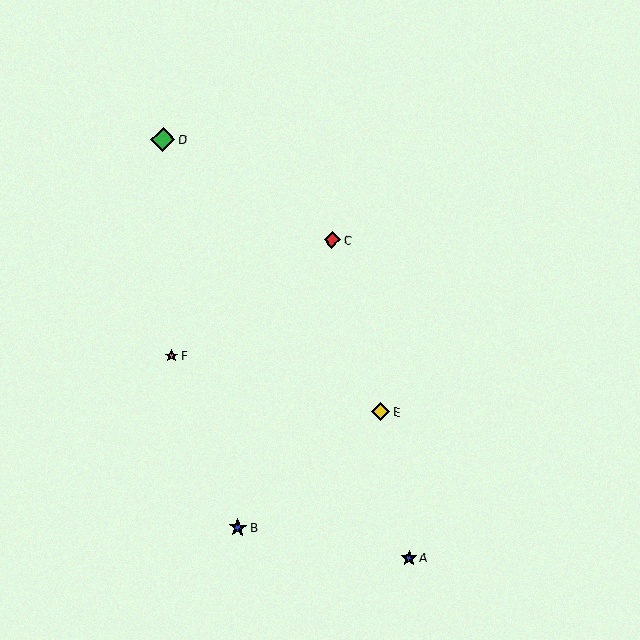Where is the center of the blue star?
The center of the blue star is at (409, 558).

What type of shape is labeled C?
Shape C is a red diamond.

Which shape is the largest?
The green diamond (labeled D) is the largest.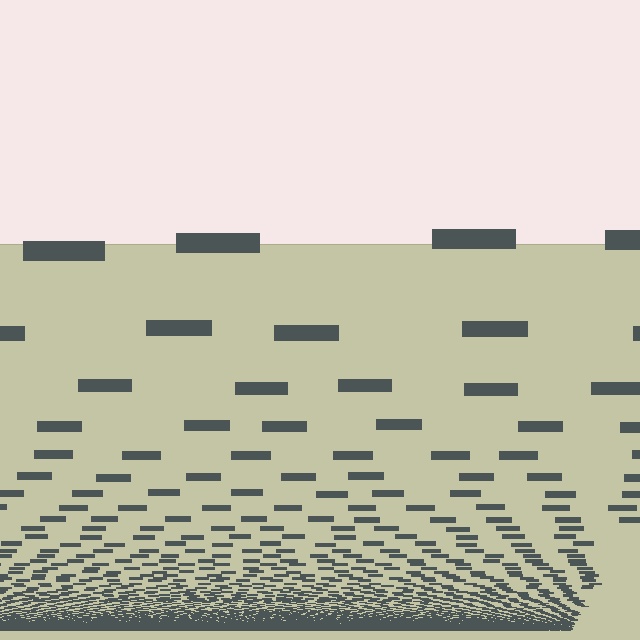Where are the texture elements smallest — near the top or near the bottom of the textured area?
Near the bottom.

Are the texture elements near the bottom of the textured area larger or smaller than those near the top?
Smaller. The gradient is inverted — elements near the bottom are smaller and denser.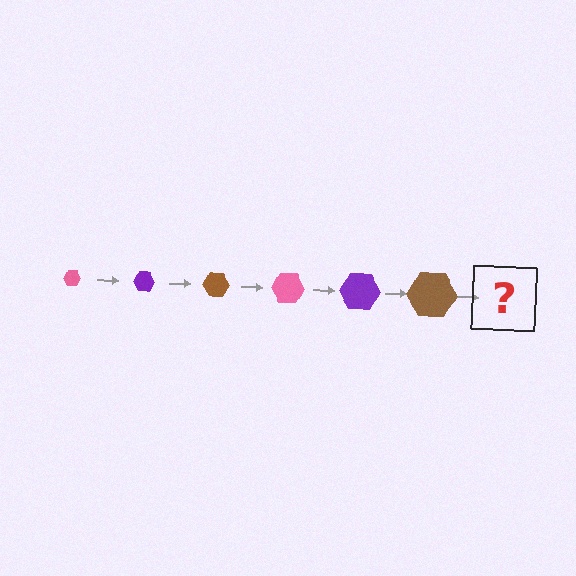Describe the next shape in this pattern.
It should be a pink hexagon, larger than the previous one.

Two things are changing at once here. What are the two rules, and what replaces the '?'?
The two rules are that the hexagon grows larger each step and the color cycles through pink, purple, and brown. The '?' should be a pink hexagon, larger than the previous one.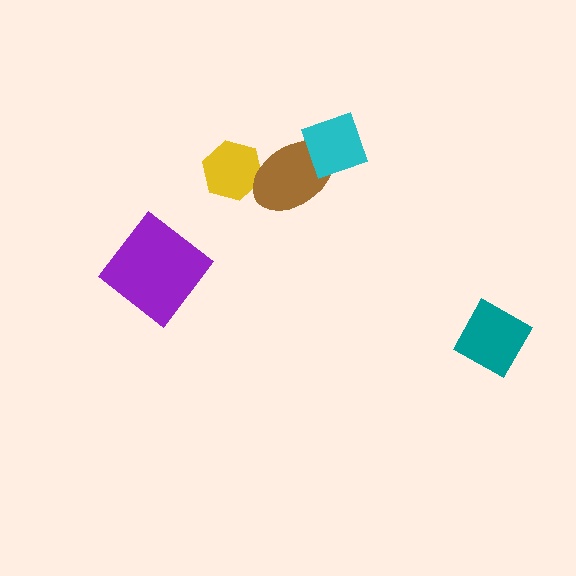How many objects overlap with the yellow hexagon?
1 object overlaps with the yellow hexagon.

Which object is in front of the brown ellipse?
The cyan square is in front of the brown ellipse.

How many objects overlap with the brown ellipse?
2 objects overlap with the brown ellipse.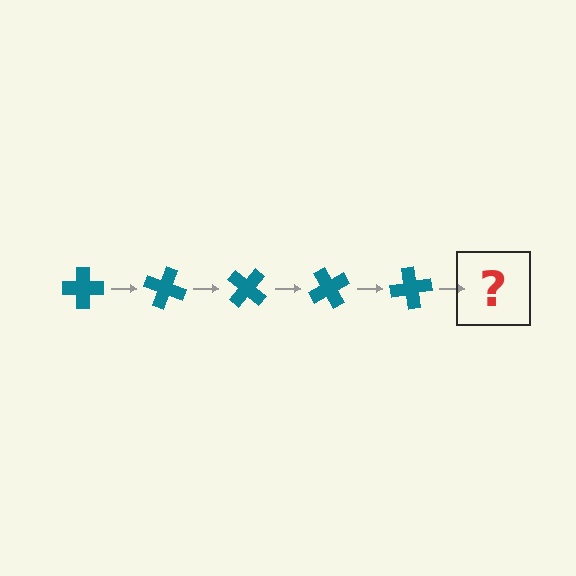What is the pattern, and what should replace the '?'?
The pattern is that the cross rotates 20 degrees each step. The '?' should be a teal cross rotated 100 degrees.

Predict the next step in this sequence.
The next step is a teal cross rotated 100 degrees.